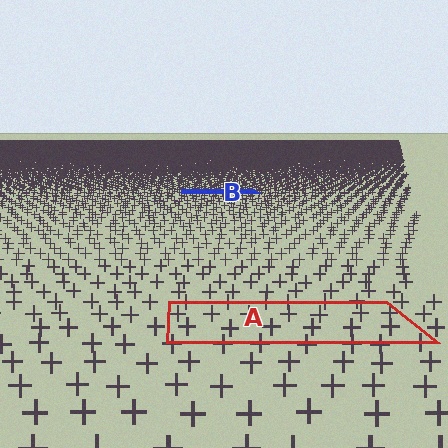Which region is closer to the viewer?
Region A is closer. The texture elements there are larger and more spread out.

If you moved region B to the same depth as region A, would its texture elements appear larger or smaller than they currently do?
They would appear larger. At a closer depth, the same texture elements are projected at a bigger on-screen size.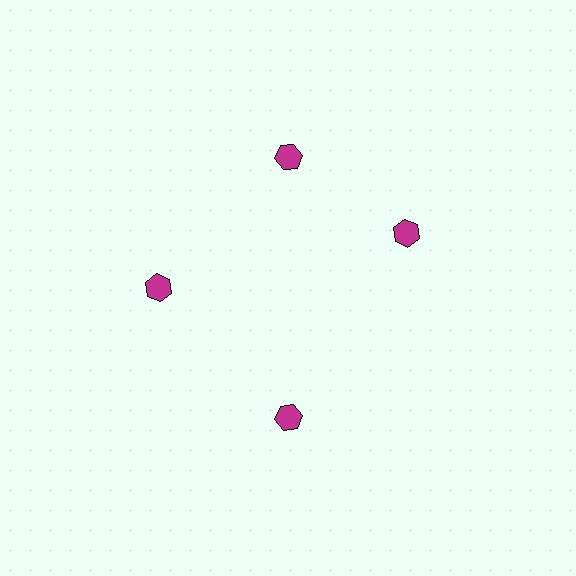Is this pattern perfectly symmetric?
No. The 4 magenta hexagons are arranged in a ring, but one element near the 3 o'clock position is rotated out of alignment along the ring, breaking the 4-fold rotational symmetry.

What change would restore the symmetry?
The symmetry would be restored by rotating it back into even spacing with its neighbors so that all 4 hexagons sit at equal angles and equal distance from the center.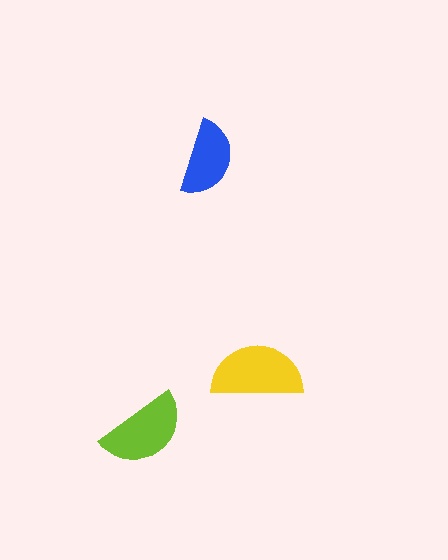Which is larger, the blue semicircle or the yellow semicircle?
The yellow one.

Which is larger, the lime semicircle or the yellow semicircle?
The yellow one.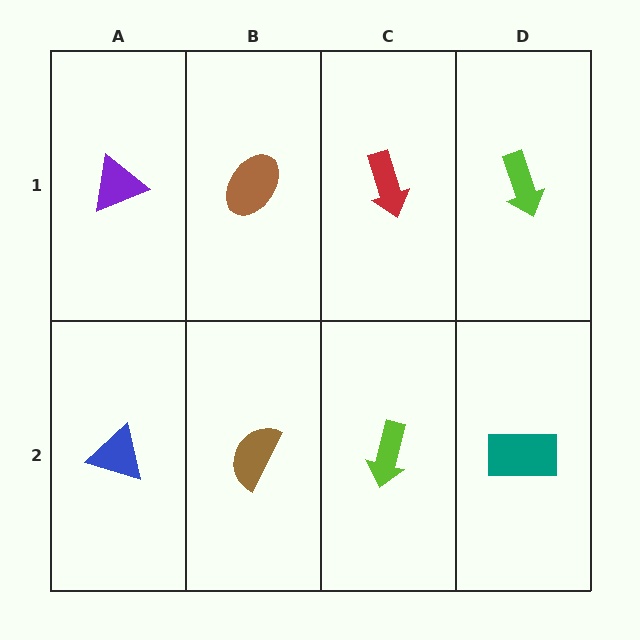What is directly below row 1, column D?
A teal rectangle.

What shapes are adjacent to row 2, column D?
A lime arrow (row 1, column D), a lime arrow (row 2, column C).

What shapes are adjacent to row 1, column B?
A brown semicircle (row 2, column B), a purple triangle (row 1, column A), a red arrow (row 1, column C).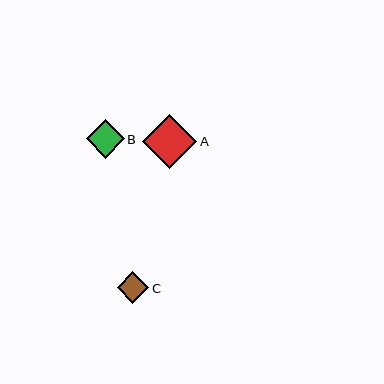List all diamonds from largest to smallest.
From largest to smallest: A, B, C.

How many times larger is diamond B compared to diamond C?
Diamond B is approximately 1.2 times the size of diamond C.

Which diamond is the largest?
Diamond A is the largest with a size of approximately 54 pixels.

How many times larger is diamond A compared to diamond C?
Diamond A is approximately 1.7 times the size of diamond C.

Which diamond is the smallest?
Diamond C is the smallest with a size of approximately 31 pixels.